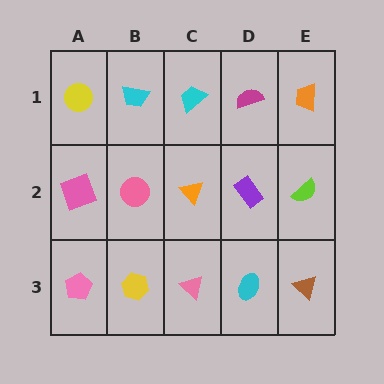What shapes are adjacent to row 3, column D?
A purple rectangle (row 2, column D), a pink triangle (row 3, column C), a brown triangle (row 3, column E).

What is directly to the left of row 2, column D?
An orange triangle.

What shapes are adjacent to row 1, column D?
A purple rectangle (row 2, column D), a cyan trapezoid (row 1, column C), an orange trapezoid (row 1, column E).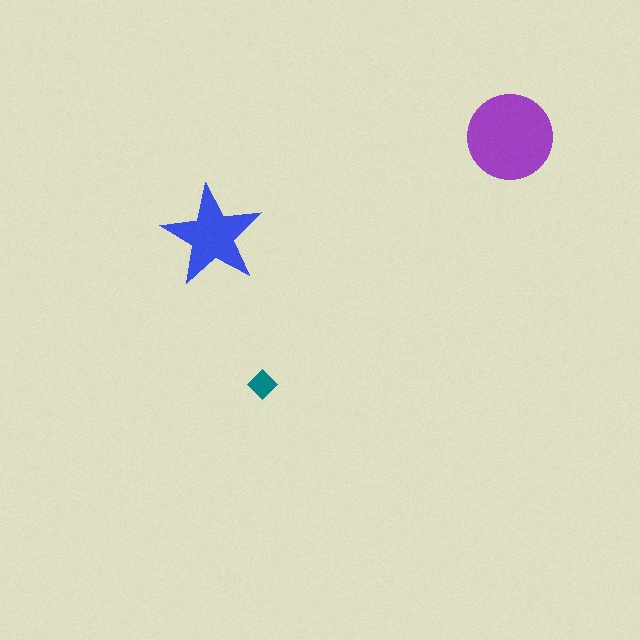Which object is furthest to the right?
The purple circle is rightmost.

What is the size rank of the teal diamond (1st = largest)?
3rd.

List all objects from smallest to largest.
The teal diamond, the blue star, the purple circle.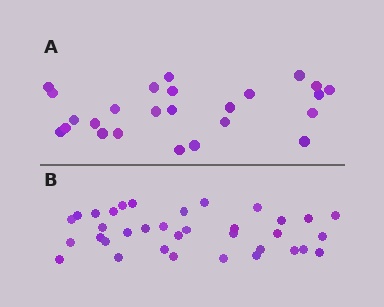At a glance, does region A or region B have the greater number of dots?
Region B (the bottom region) has more dots.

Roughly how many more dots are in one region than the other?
Region B has roughly 10 or so more dots than region A.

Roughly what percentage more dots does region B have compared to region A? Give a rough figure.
About 40% more.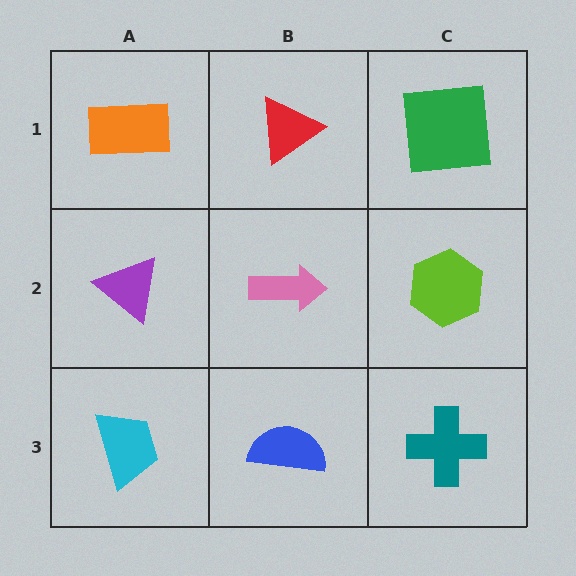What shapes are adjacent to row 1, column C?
A lime hexagon (row 2, column C), a red triangle (row 1, column B).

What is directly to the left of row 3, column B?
A cyan trapezoid.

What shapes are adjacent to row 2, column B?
A red triangle (row 1, column B), a blue semicircle (row 3, column B), a purple triangle (row 2, column A), a lime hexagon (row 2, column C).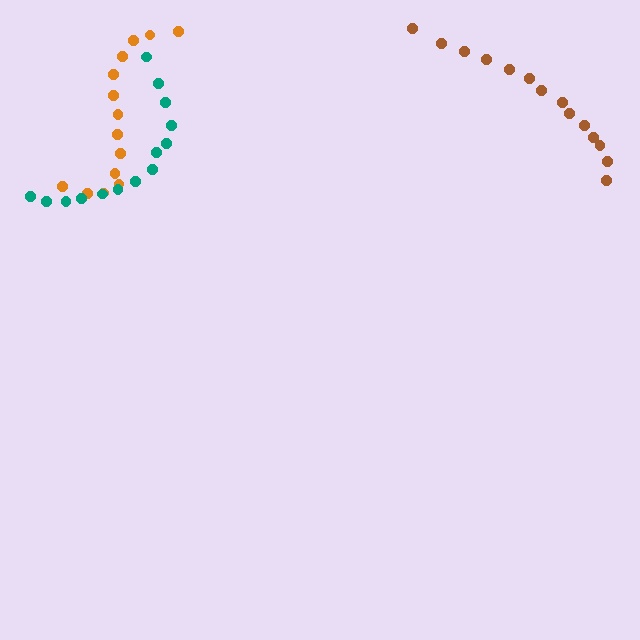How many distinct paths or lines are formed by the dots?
There are 3 distinct paths.